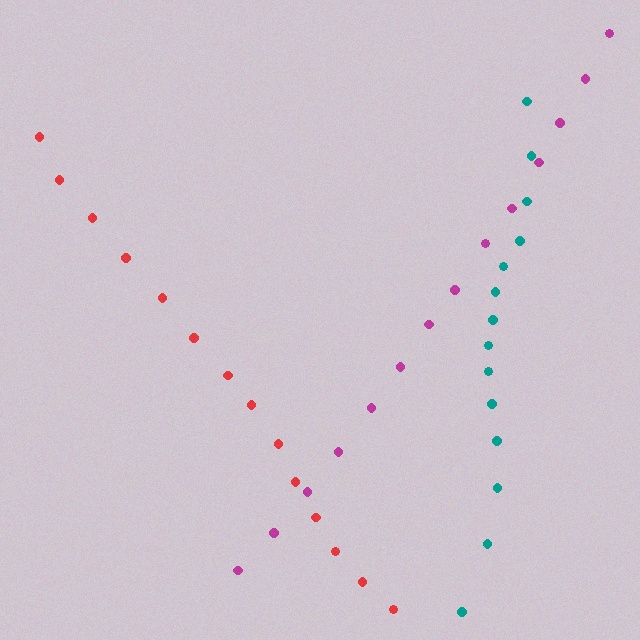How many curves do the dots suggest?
There are 3 distinct paths.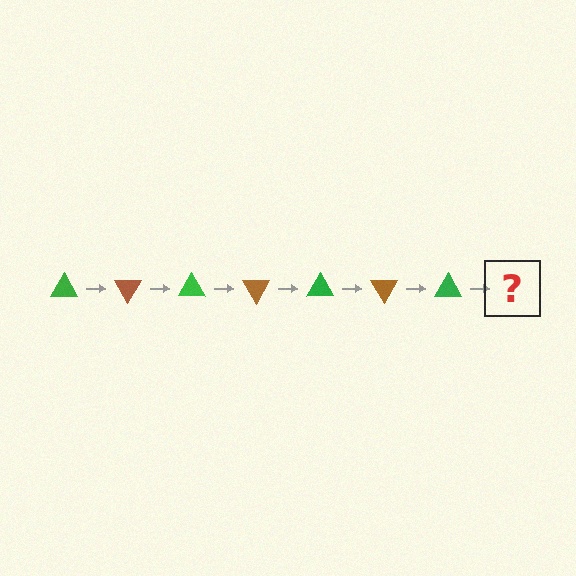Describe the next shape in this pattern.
It should be a brown triangle, rotated 420 degrees from the start.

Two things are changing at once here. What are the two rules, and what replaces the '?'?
The two rules are that it rotates 60 degrees each step and the color cycles through green and brown. The '?' should be a brown triangle, rotated 420 degrees from the start.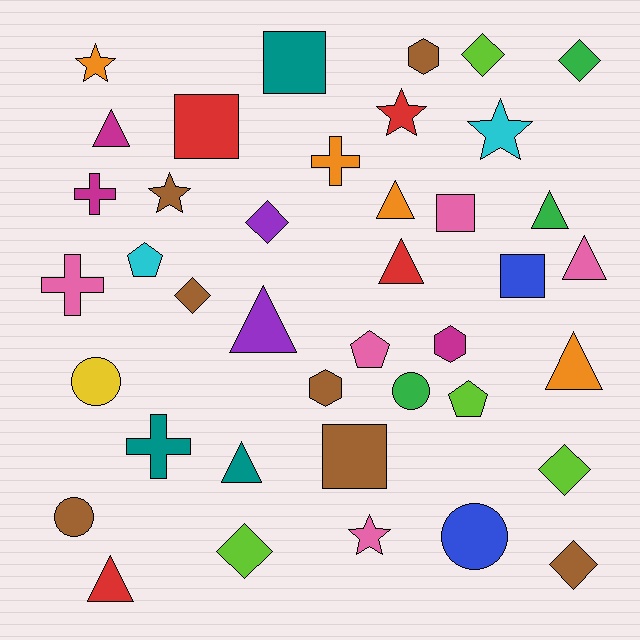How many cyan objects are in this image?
There are 2 cyan objects.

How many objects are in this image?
There are 40 objects.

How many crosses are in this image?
There are 4 crosses.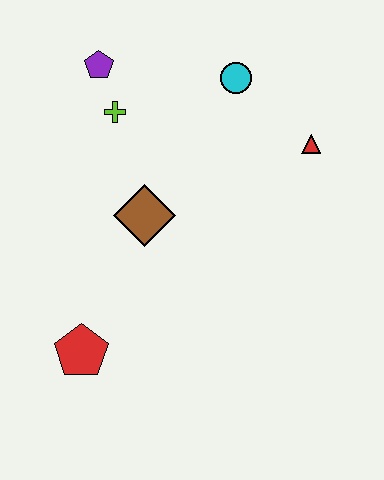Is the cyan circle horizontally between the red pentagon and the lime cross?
No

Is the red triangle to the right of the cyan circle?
Yes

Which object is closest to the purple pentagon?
The lime cross is closest to the purple pentagon.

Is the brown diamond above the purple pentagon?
No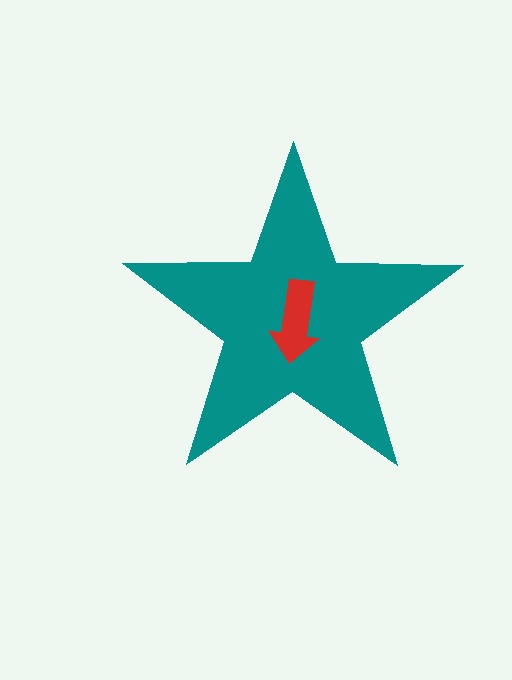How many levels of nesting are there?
2.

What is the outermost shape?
The teal star.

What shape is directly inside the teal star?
The red arrow.